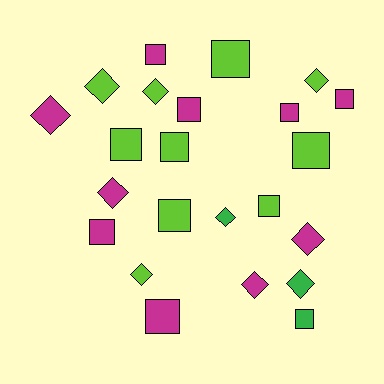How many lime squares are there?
There are 6 lime squares.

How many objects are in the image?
There are 23 objects.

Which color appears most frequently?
Lime, with 10 objects.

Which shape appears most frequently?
Square, with 13 objects.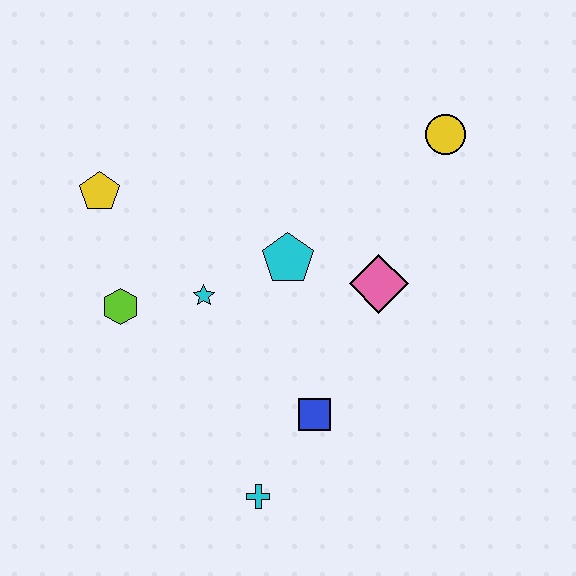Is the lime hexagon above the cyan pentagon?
No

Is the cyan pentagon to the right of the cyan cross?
Yes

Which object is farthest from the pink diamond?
The yellow pentagon is farthest from the pink diamond.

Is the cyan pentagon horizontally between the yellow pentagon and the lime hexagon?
No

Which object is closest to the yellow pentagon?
The lime hexagon is closest to the yellow pentagon.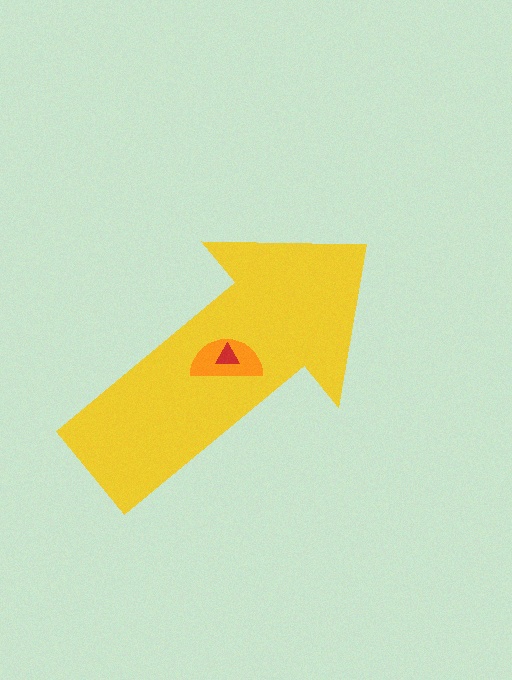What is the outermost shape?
The yellow arrow.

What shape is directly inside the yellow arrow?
The orange semicircle.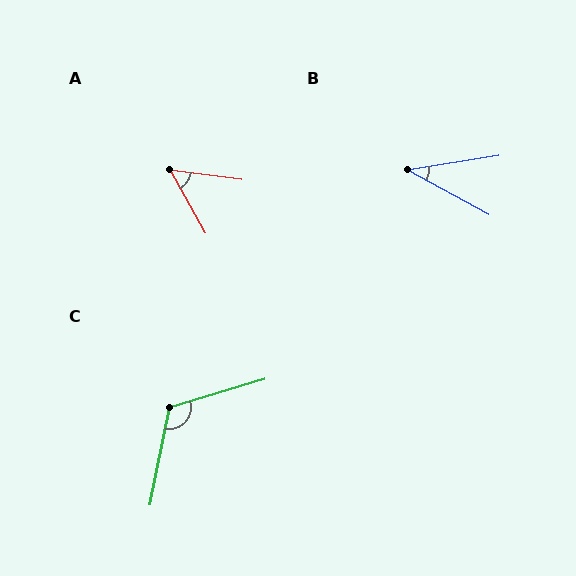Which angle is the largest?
C, at approximately 118 degrees.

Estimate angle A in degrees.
Approximately 53 degrees.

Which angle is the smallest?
B, at approximately 37 degrees.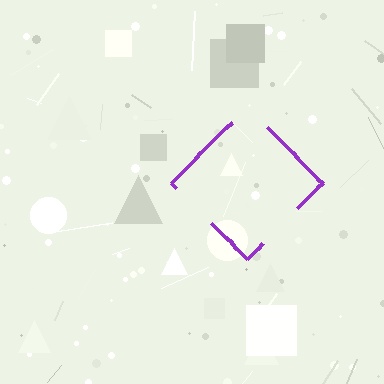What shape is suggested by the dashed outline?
The dashed outline suggests a diamond.